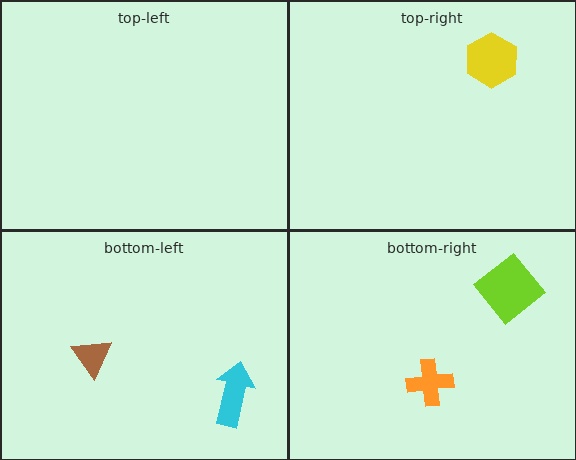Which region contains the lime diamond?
The bottom-right region.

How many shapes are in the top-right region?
1.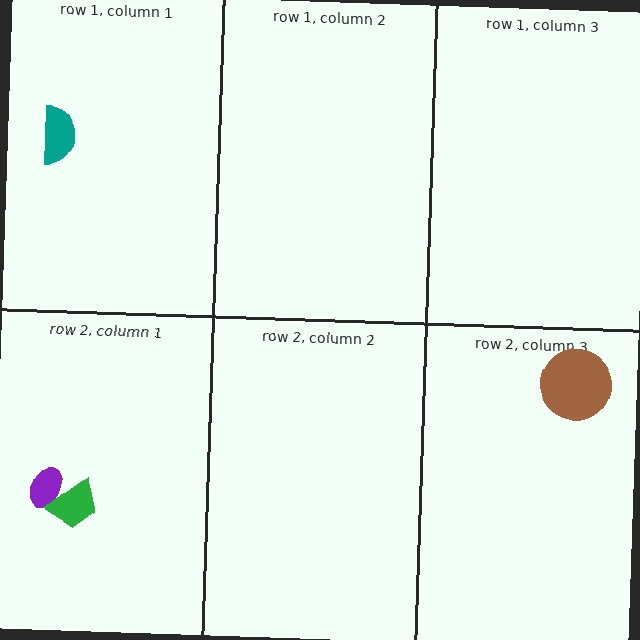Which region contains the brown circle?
The row 2, column 3 region.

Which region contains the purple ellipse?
The row 2, column 1 region.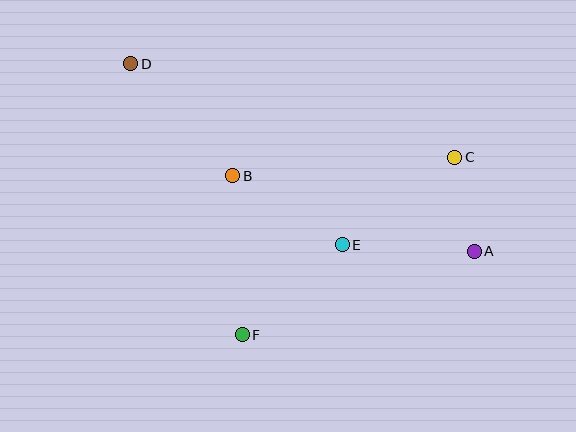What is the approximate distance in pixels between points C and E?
The distance between C and E is approximately 142 pixels.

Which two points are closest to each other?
Points A and C are closest to each other.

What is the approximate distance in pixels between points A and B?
The distance between A and B is approximately 253 pixels.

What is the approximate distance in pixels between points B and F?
The distance between B and F is approximately 159 pixels.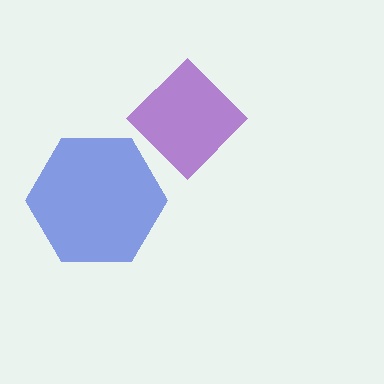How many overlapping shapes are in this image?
There are 2 overlapping shapes in the image.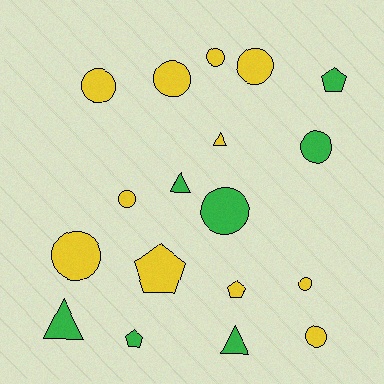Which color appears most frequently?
Yellow, with 11 objects.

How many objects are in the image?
There are 18 objects.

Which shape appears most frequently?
Circle, with 10 objects.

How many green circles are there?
There are 2 green circles.